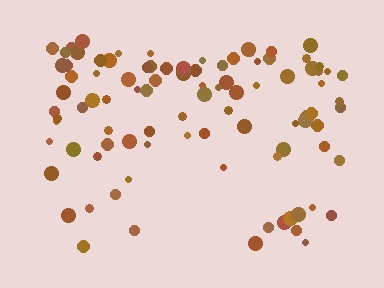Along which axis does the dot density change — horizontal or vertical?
Vertical.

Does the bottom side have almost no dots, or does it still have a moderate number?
Still a moderate number, just noticeably fewer than the top.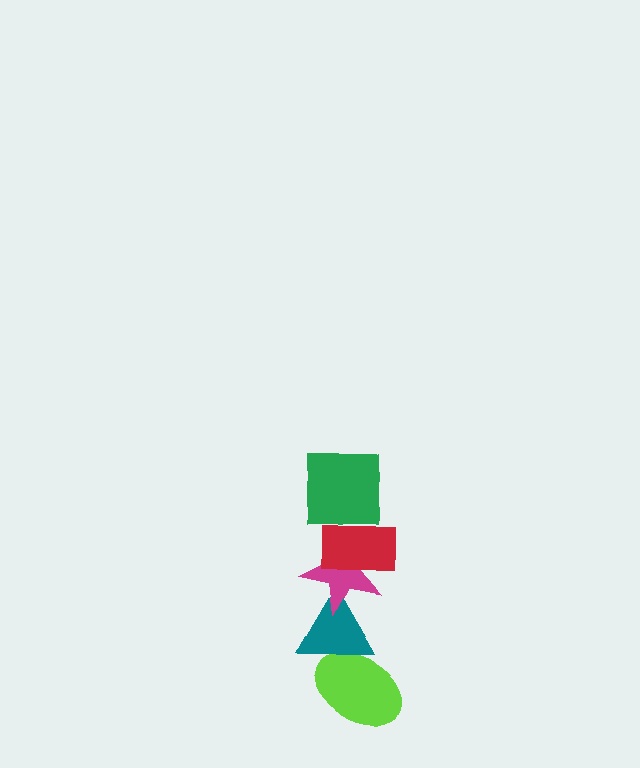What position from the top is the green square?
The green square is 1st from the top.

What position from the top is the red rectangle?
The red rectangle is 2nd from the top.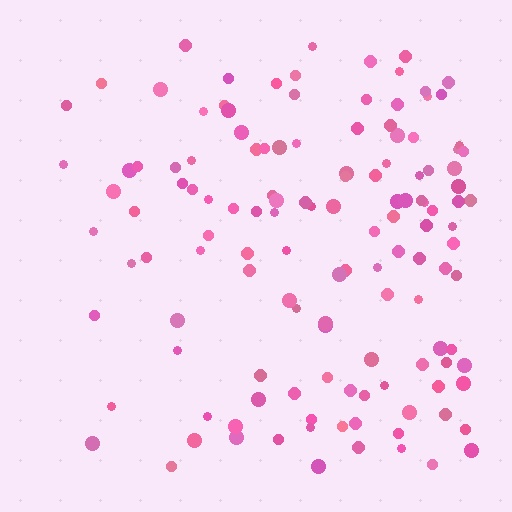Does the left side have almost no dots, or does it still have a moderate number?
Still a moderate number, just noticeably fewer than the right.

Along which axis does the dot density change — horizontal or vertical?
Horizontal.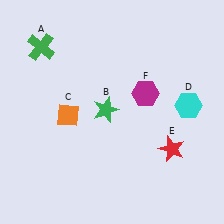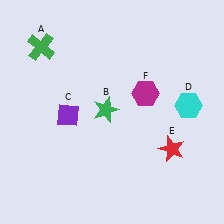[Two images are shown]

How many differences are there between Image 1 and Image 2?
There is 1 difference between the two images.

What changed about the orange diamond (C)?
In Image 1, C is orange. In Image 2, it changed to purple.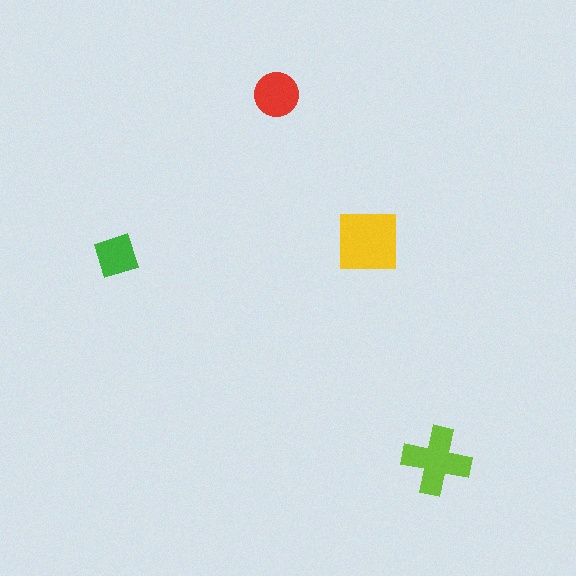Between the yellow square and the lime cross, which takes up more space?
The yellow square.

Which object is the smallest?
The green diamond.